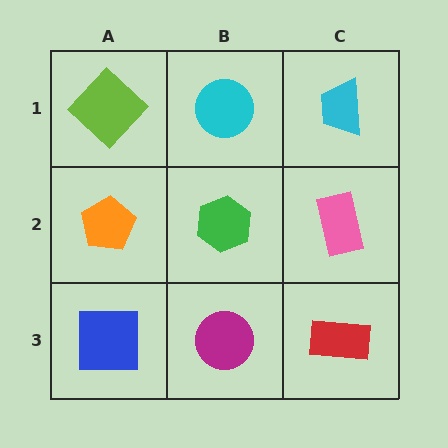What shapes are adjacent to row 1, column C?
A pink rectangle (row 2, column C), a cyan circle (row 1, column B).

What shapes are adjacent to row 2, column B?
A cyan circle (row 1, column B), a magenta circle (row 3, column B), an orange pentagon (row 2, column A), a pink rectangle (row 2, column C).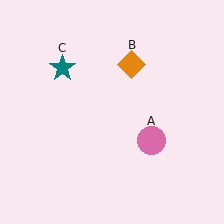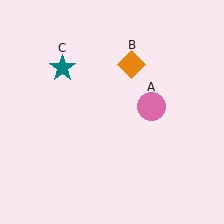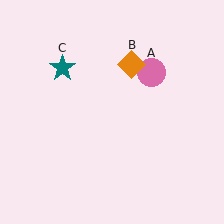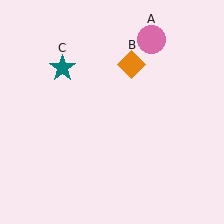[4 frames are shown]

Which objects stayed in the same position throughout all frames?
Orange diamond (object B) and teal star (object C) remained stationary.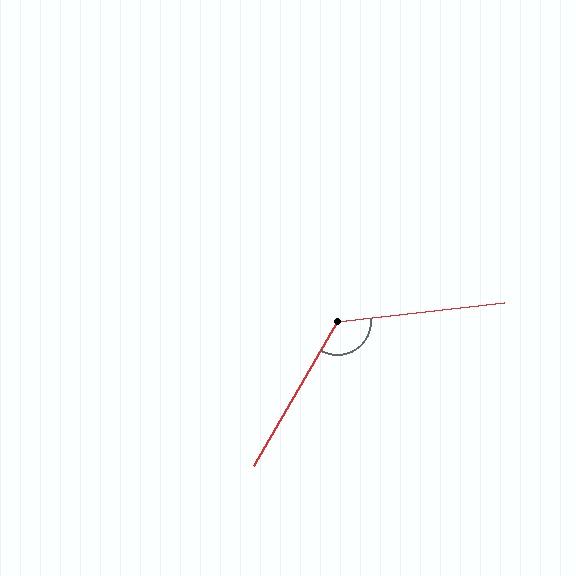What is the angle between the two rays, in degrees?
Approximately 127 degrees.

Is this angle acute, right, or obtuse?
It is obtuse.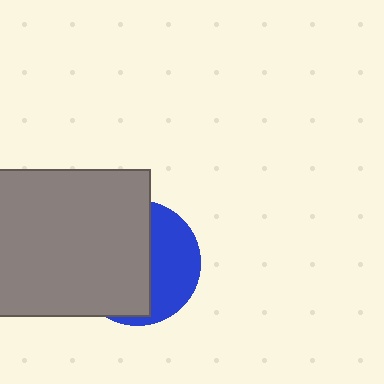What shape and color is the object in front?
The object in front is a gray rectangle.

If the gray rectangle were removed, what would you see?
You would see the complete blue circle.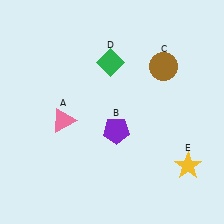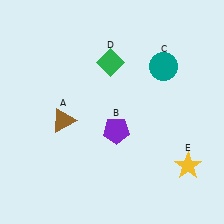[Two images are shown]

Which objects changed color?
A changed from pink to brown. C changed from brown to teal.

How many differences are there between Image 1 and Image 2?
There are 2 differences between the two images.